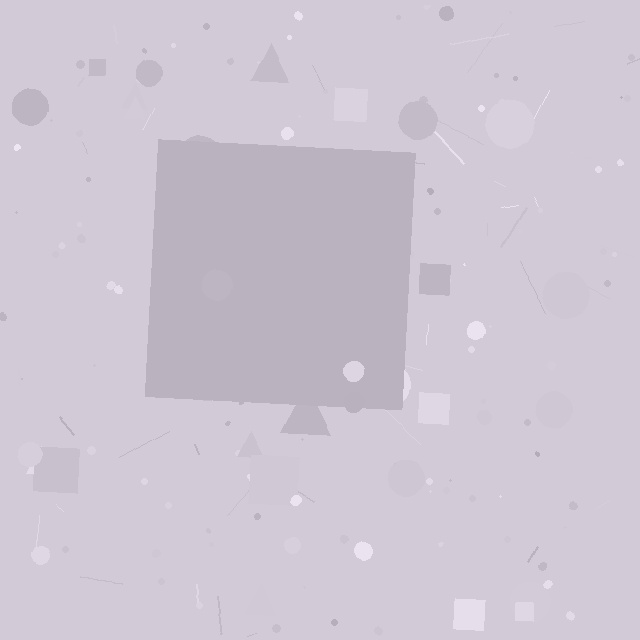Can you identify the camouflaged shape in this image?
The camouflaged shape is a square.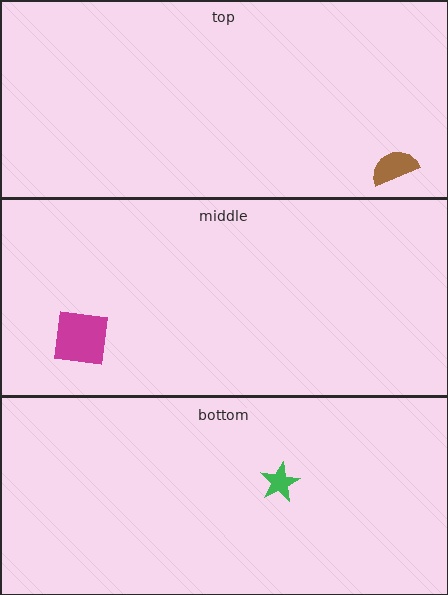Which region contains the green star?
The bottom region.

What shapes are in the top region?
The brown semicircle.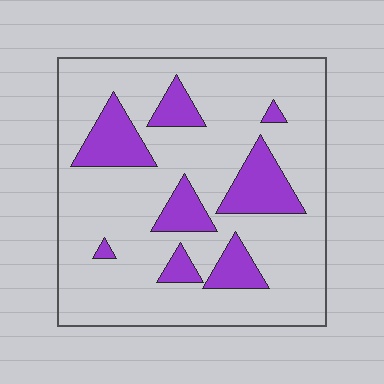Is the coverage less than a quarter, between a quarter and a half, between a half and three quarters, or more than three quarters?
Less than a quarter.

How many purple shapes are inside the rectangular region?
8.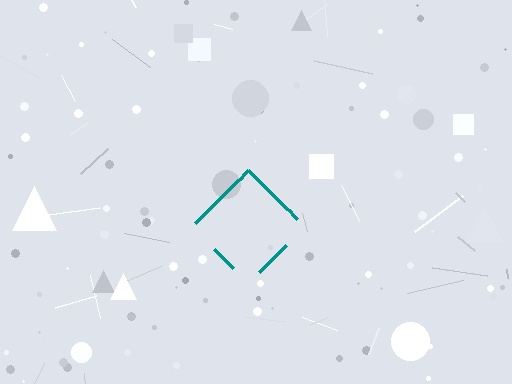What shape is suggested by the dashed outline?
The dashed outline suggests a diamond.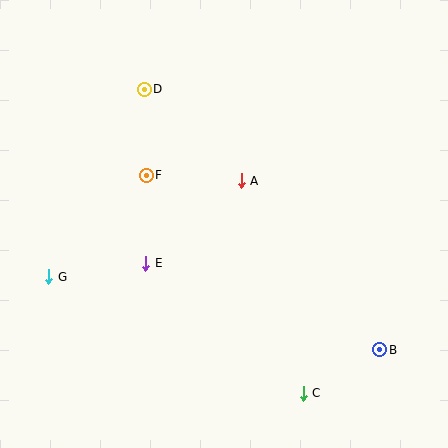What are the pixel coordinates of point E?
Point E is at (146, 263).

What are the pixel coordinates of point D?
Point D is at (144, 89).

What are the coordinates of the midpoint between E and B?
The midpoint between E and B is at (263, 306).